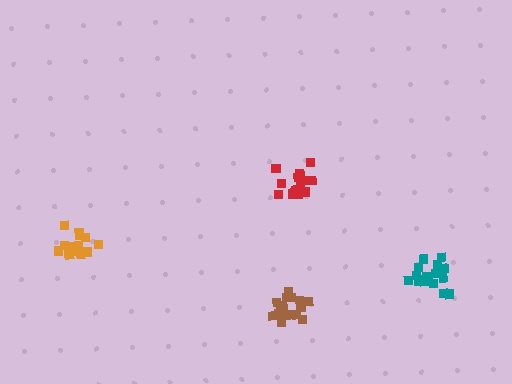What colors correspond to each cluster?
The clusters are colored: orange, red, brown, teal.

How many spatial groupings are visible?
There are 4 spatial groupings.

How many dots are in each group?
Group 1: 14 dots, Group 2: 17 dots, Group 3: 19 dots, Group 4: 18 dots (68 total).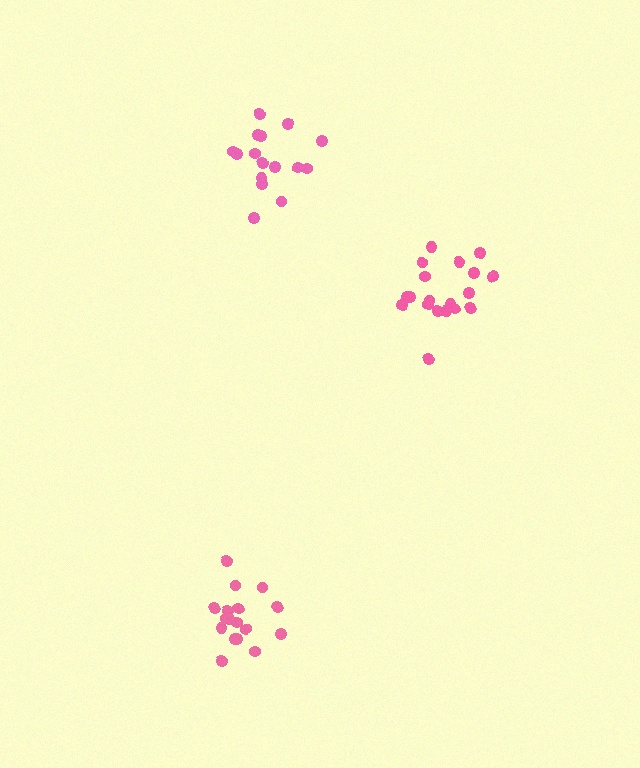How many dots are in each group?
Group 1: 19 dots, Group 2: 16 dots, Group 3: 17 dots (52 total).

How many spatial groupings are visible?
There are 3 spatial groupings.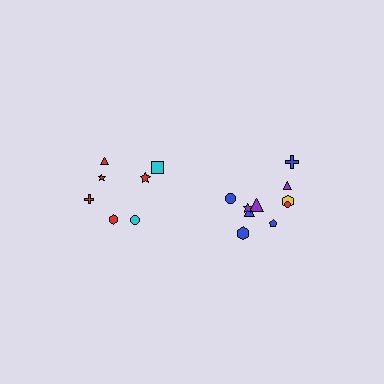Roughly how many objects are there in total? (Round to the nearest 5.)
Roughly 15 objects in total.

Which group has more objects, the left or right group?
The right group.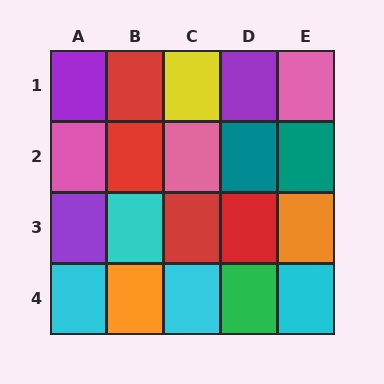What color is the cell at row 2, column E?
Teal.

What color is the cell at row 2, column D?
Teal.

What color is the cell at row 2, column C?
Pink.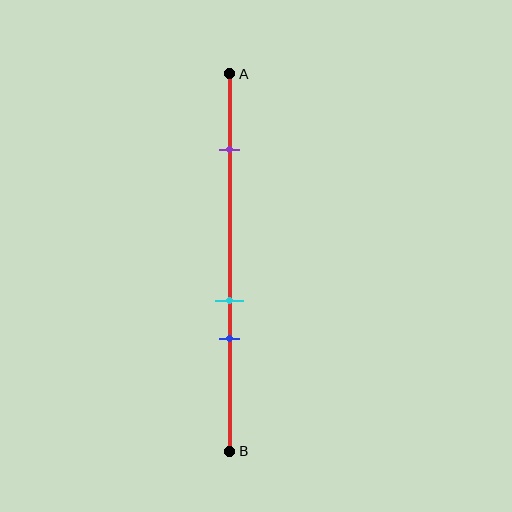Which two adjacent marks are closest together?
The cyan and blue marks are the closest adjacent pair.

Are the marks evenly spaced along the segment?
No, the marks are not evenly spaced.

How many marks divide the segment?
There are 3 marks dividing the segment.